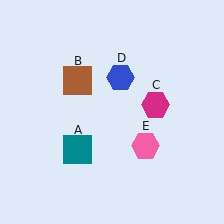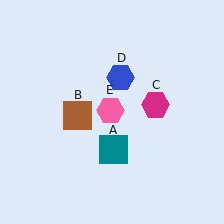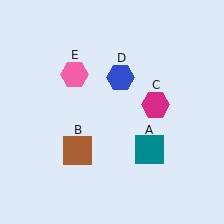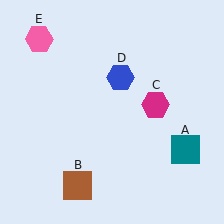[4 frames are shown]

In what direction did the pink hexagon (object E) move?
The pink hexagon (object E) moved up and to the left.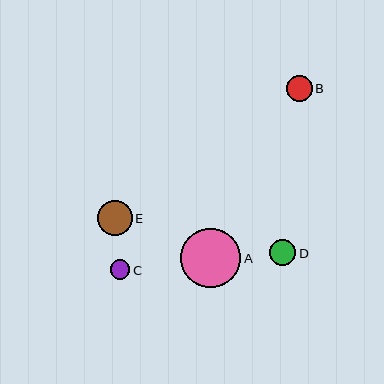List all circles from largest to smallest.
From largest to smallest: A, E, B, D, C.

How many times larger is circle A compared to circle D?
Circle A is approximately 2.3 times the size of circle D.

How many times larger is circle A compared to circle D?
Circle A is approximately 2.3 times the size of circle D.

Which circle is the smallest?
Circle C is the smallest with a size of approximately 19 pixels.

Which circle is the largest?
Circle A is the largest with a size of approximately 60 pixels.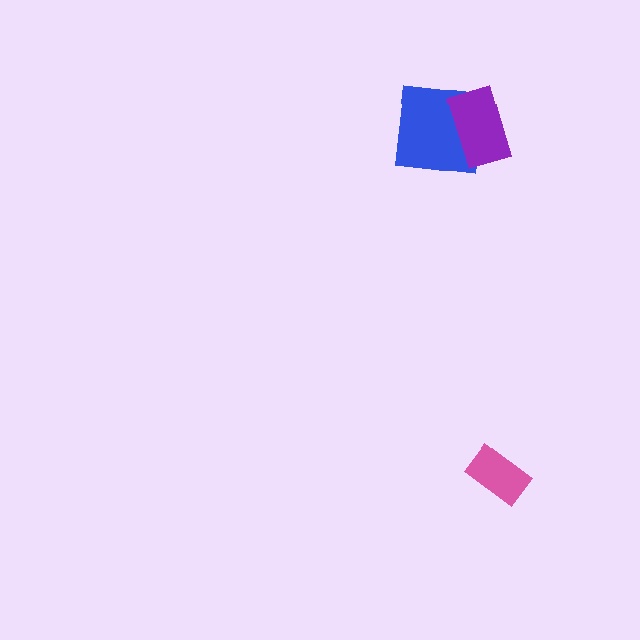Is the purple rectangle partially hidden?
No, no other shape covers it.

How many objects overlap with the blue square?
1 object overlaps with the blue square.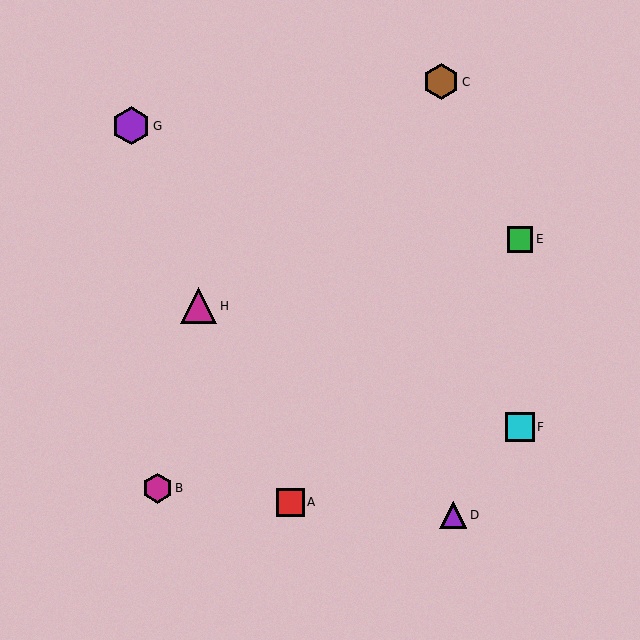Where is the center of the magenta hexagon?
The center of the magenta hexagon is at (157, 488).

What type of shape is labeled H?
Shape H is a magenta triangle.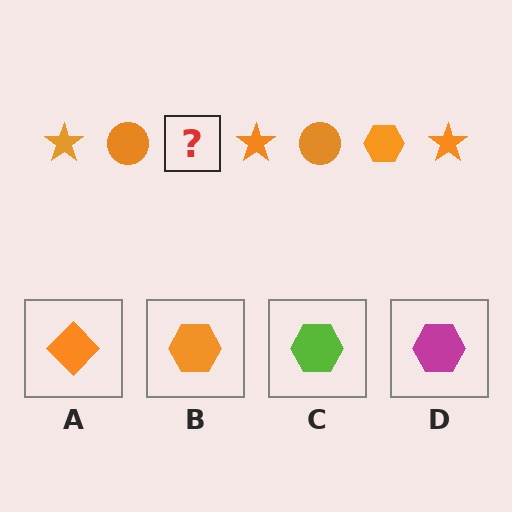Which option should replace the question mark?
Option B.